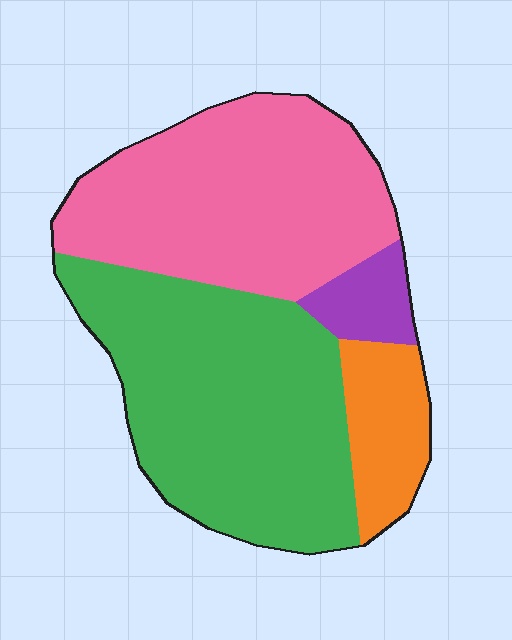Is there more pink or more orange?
Pink.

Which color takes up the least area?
Purple, at roughly 5%.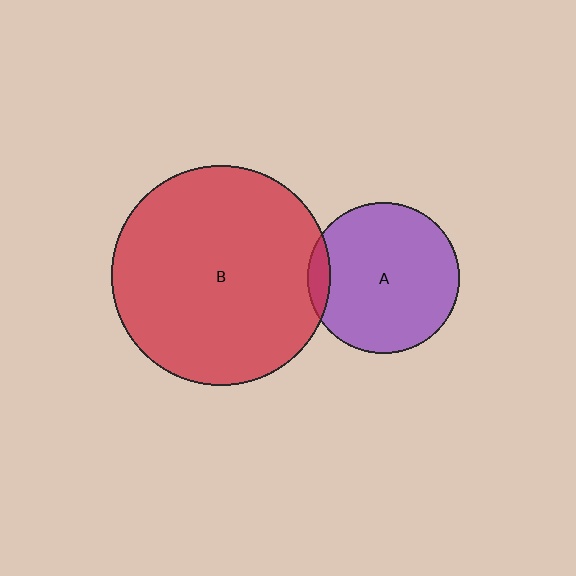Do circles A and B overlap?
Yes.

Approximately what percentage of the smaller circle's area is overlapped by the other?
Approximately 10%.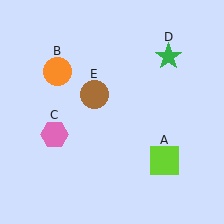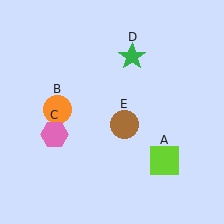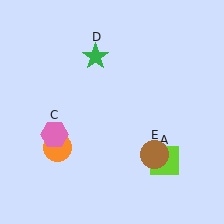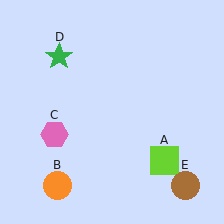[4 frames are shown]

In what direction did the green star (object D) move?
The green star (object D) moved left.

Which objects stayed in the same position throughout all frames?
Lime square (object A) and pink hexagon (object C) remained stationary.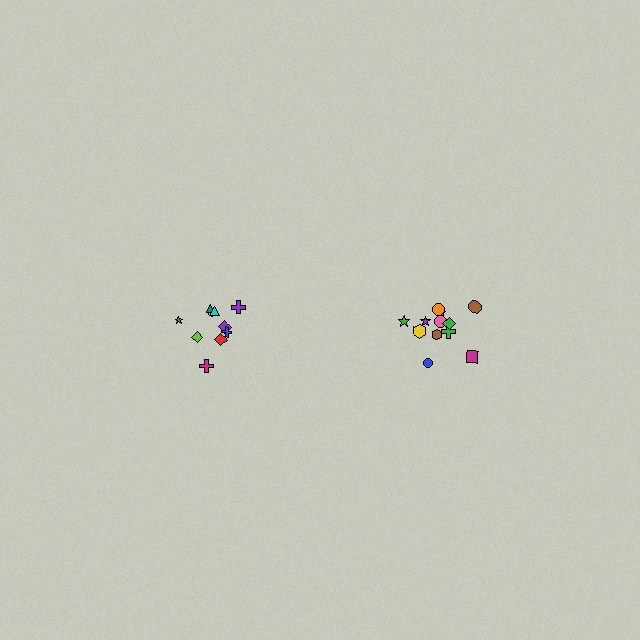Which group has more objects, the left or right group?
The right group.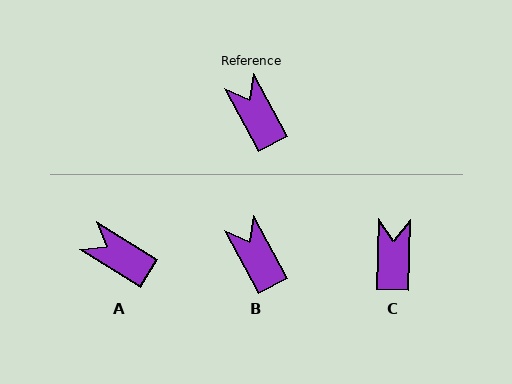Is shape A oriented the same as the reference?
No, it is off by about 30 degrees.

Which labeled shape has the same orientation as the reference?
B.